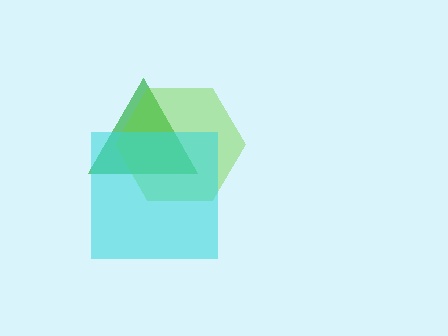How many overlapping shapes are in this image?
There are 3 overlapping shapes in the image.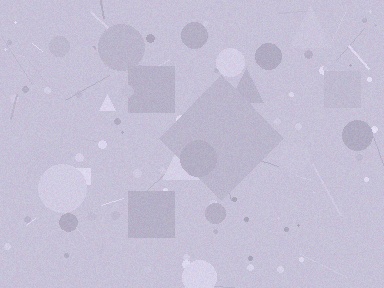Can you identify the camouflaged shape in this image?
The camouflaged shape is a diamond.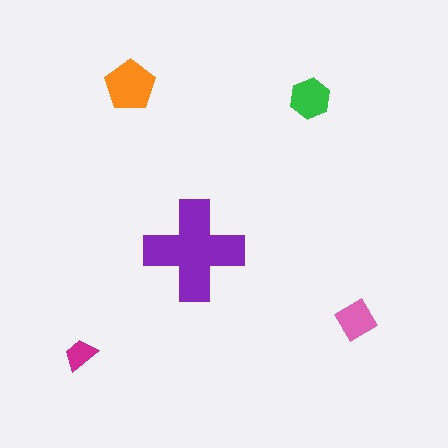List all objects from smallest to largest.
The magenta trapezoid, the pink diamond, the green hexagon, the orange pentagon, the purple cross.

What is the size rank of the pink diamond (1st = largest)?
4th.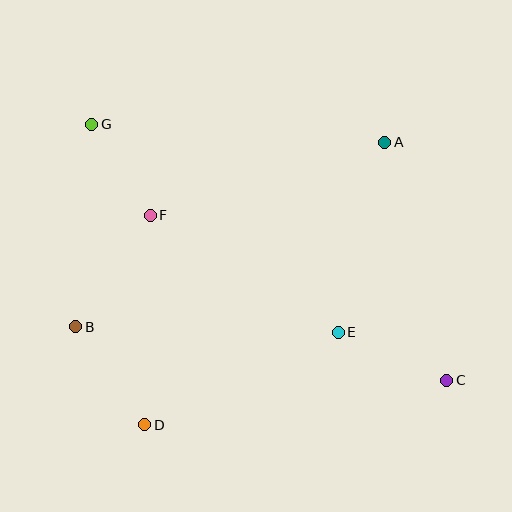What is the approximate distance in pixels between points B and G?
The distance between B and G is approximately 203 pixels.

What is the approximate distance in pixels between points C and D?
The distance between C and D is approximately 306 pixels.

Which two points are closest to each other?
Points F and G are closest to each other.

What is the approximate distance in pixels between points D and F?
The distance between D and F is approximately 210 pixels.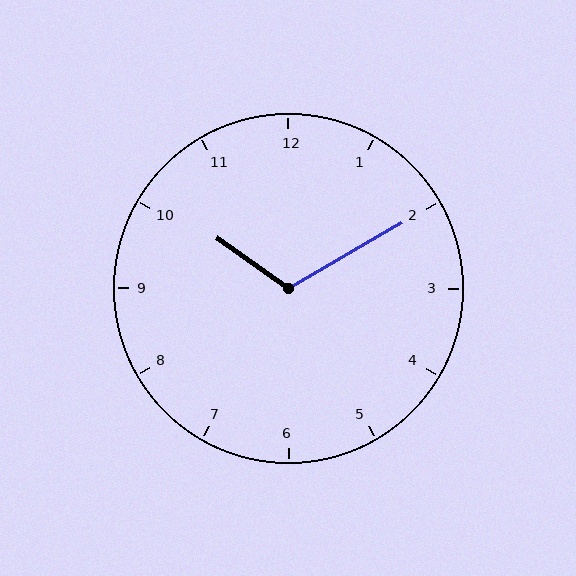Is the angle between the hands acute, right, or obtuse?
It is obtuse.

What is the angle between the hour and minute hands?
Approximately 115 degrees.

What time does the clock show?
10:10.